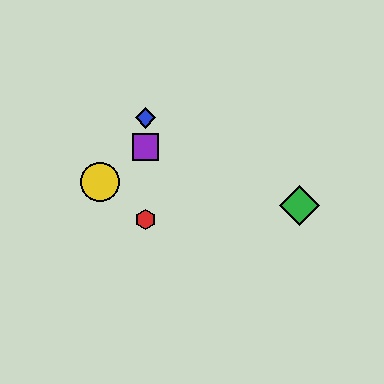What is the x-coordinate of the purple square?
The purple square is at x≈146.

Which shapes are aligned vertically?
The red hexagon, the blue diamond, the purple square are aligned vertically.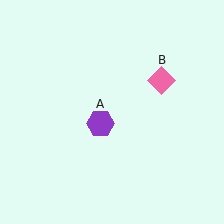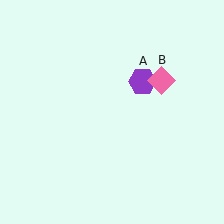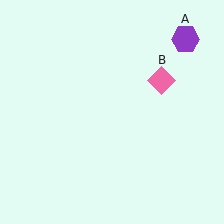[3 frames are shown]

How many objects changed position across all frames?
1 object changed position: purple hexagon (object A).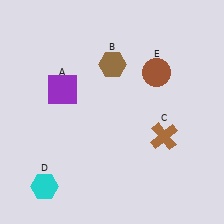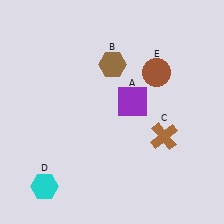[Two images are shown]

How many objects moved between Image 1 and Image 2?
1 object moved between the two images.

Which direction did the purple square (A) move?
The purple square (A) moved right.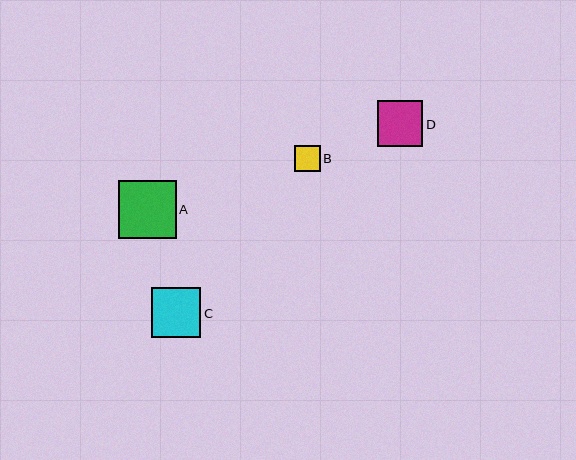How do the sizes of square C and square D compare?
Square C and square D are approximately the same size.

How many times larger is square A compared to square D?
Square A is approximately 1.3 times the size of square D.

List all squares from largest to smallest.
From largest to smallest: A, C, D, B.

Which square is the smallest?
Square B is the smallest with a size of approximately 26 pixels.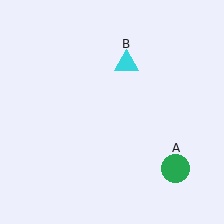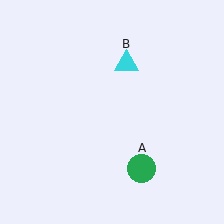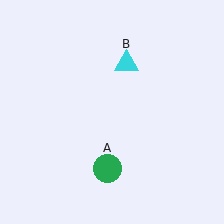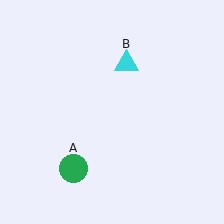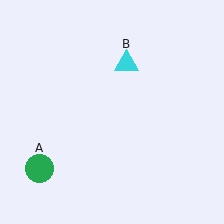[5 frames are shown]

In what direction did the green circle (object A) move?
The green circle (object A) moved left.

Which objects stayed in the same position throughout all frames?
Cyan triangle (object B) remained stationary.